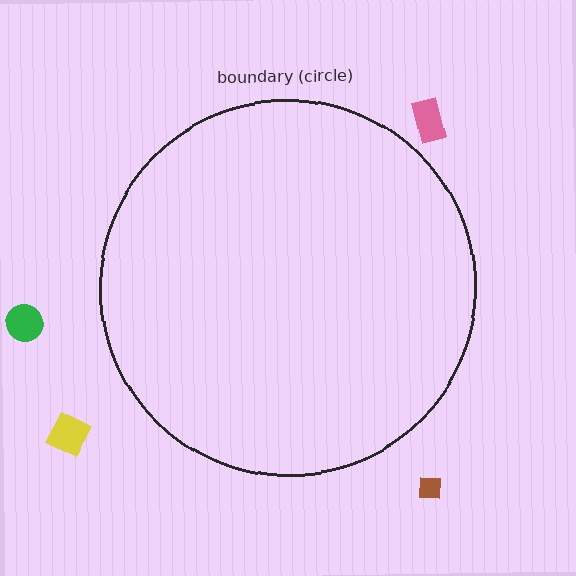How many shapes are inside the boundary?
0 inside, 4 outside.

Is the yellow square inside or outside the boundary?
Outside.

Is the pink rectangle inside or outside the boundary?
Outside.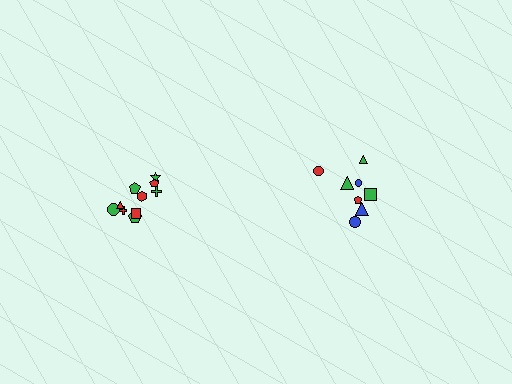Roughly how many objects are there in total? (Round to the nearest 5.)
Roughly 20 objects in total.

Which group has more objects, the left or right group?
The left group.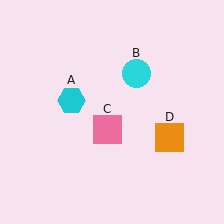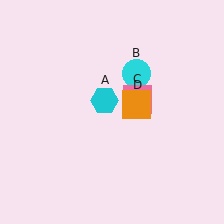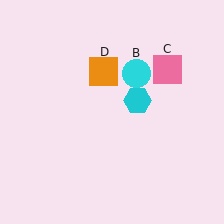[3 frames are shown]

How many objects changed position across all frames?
3 objects changed position: cyan hexagon (object A), pink square (object C), orange square (object D).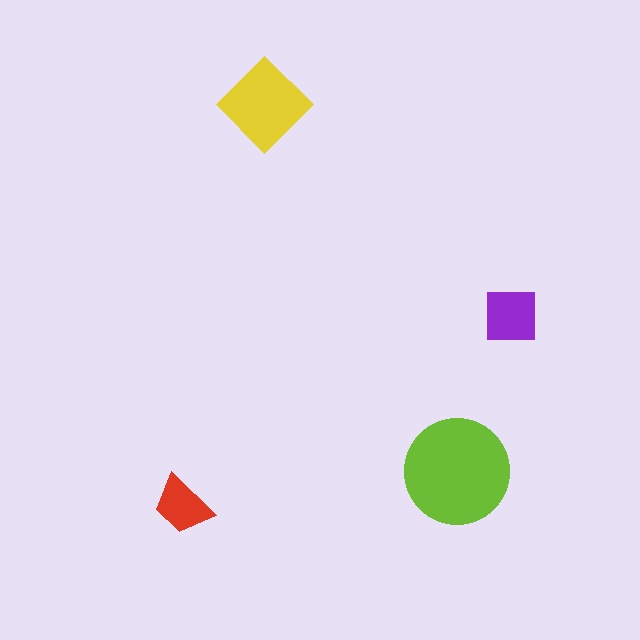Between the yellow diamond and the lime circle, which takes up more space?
The lime circle.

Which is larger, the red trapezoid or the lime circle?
The lime circle.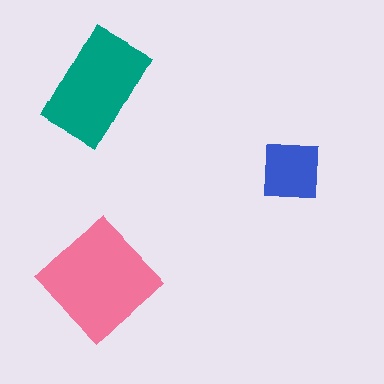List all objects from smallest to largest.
The blue square, the teal rectangle, the pink diamond.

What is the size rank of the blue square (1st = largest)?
3rd.